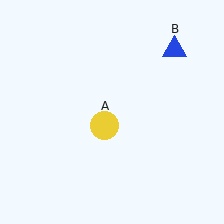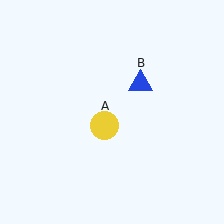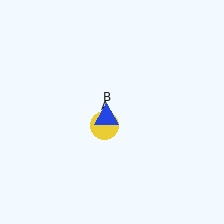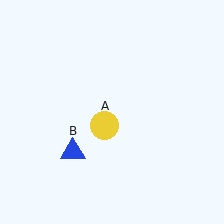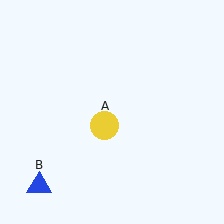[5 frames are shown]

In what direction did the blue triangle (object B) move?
The blue triangle (object B) moved down and to the left.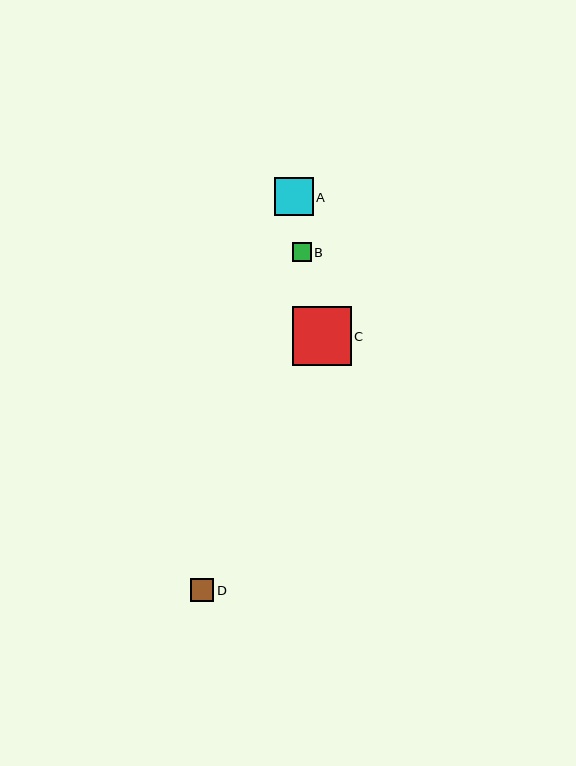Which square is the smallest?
Square B is the smallest with a size of approximately 19 pixels.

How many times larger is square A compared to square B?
Square A is approximately 2.0 times the size of square B.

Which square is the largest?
Square C is the largest with a size of approximately 59 pixels.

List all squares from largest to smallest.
From largest to smallest: C, A, D, B.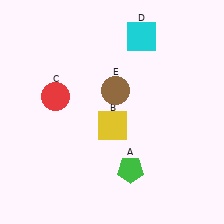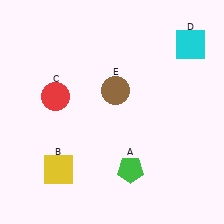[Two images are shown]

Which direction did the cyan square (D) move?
The cyan square (D) moved right.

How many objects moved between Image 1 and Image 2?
2 objects moved between the two images.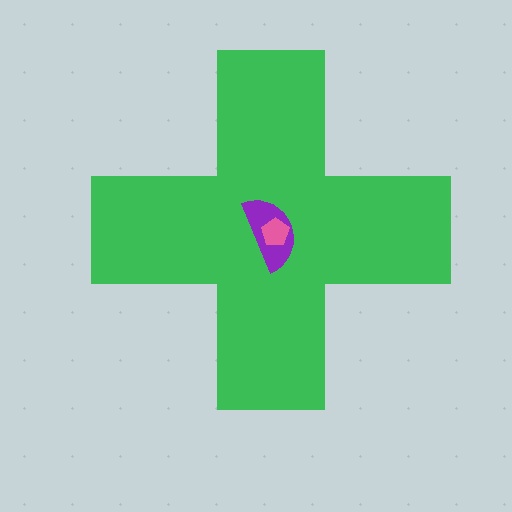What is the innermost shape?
The pink pentagon.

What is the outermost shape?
The green cross.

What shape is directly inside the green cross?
The purple semicircle.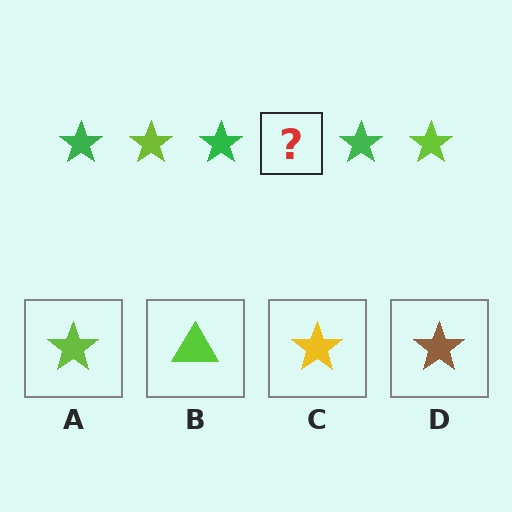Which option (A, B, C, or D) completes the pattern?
A.